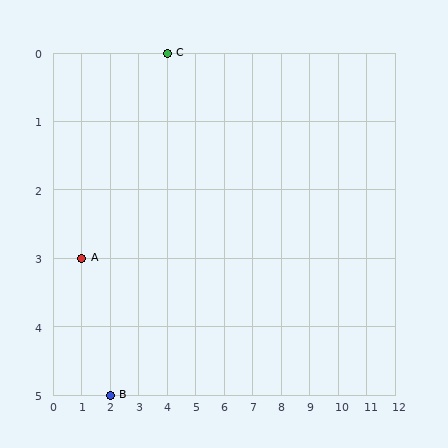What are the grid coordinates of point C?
Point C is at grid coordinates (4, 0).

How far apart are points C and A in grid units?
Points C and A are 3 columns and 3 rows apart (about 4.2 grid units diagonally).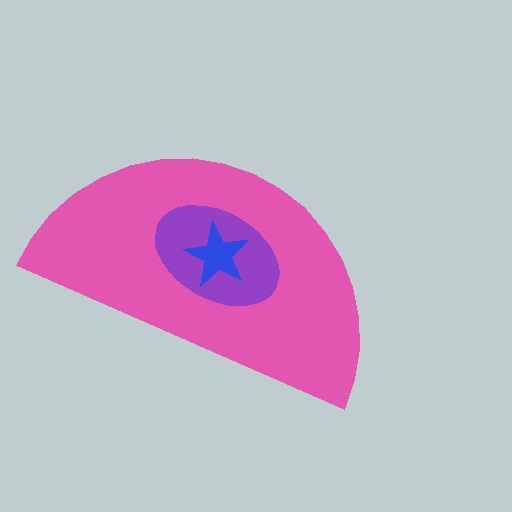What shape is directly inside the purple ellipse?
The blue star.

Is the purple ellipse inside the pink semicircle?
Yes.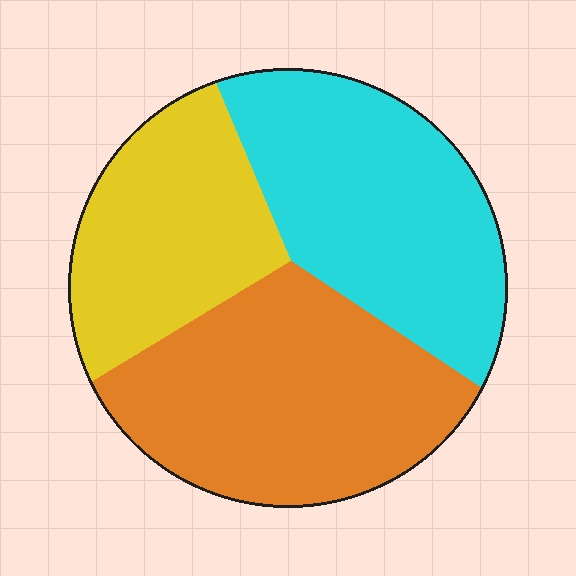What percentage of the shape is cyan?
Cyan takes up about one third (1/3) of the shape.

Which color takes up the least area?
Yellow, at roughly 25%.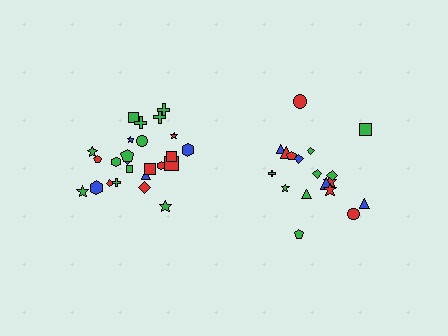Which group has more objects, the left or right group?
The left group.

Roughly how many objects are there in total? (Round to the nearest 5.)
Roughly 45 objects in total.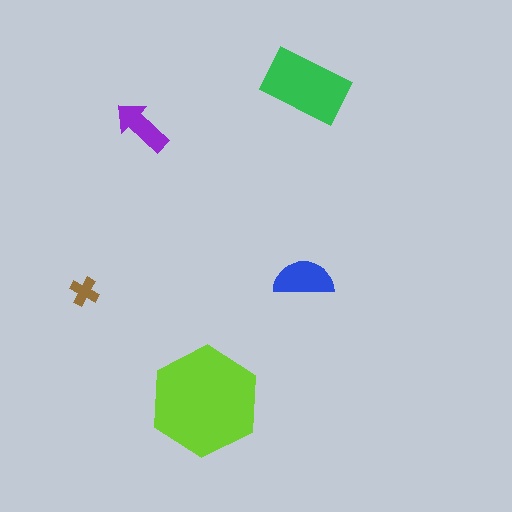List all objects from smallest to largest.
The brown cross, the purple arrow, the blue semicircle, the green rectangle, the lime hexagon.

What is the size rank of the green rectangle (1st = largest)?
2nd.